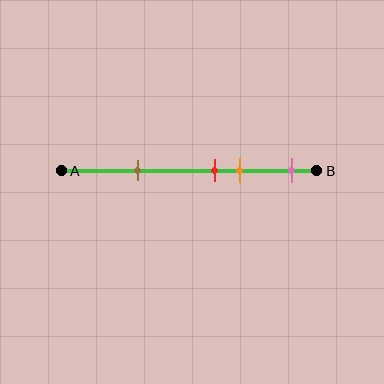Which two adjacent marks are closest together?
The red and orange marks are the closest adjacent pair.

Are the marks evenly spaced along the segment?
No, the marks are not evenly spaced.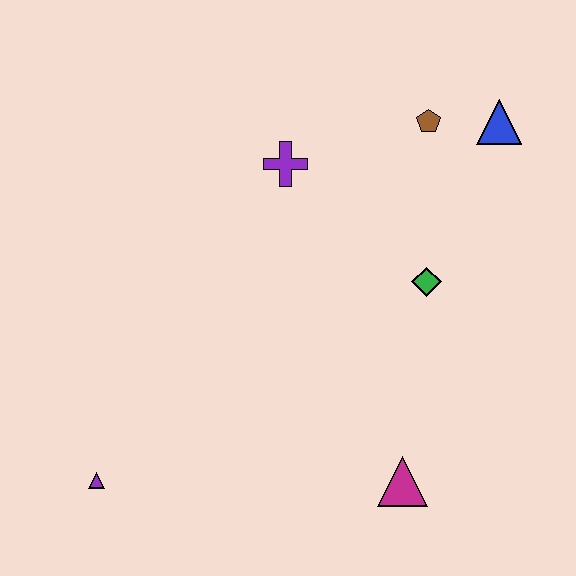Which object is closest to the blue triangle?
The brown pentagon is closest to the blue triangle.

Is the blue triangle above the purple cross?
Yes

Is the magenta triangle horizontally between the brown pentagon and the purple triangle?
Yes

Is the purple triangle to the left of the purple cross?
Yes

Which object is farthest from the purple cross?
The purple triangle is farthest from the purple cross.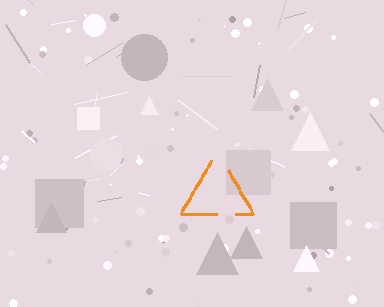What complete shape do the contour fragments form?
The contour fragments form a triangle.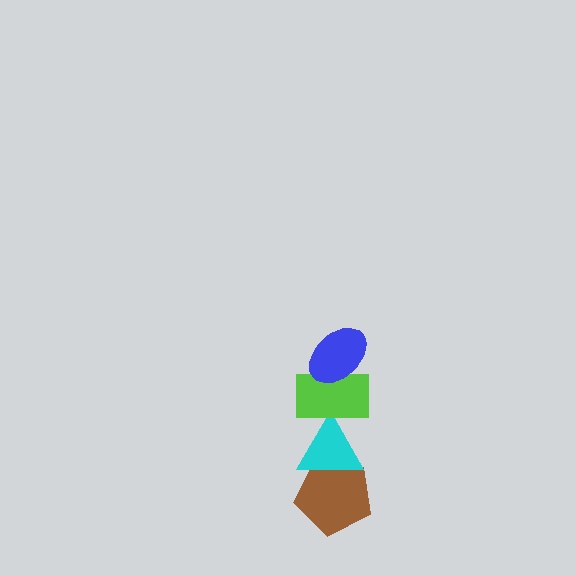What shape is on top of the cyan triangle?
The lime rectangle is on top of the cyan triangle.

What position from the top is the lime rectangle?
The lime rectangle is 2nd from the top.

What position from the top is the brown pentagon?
The brown pentagon is 4th from the top.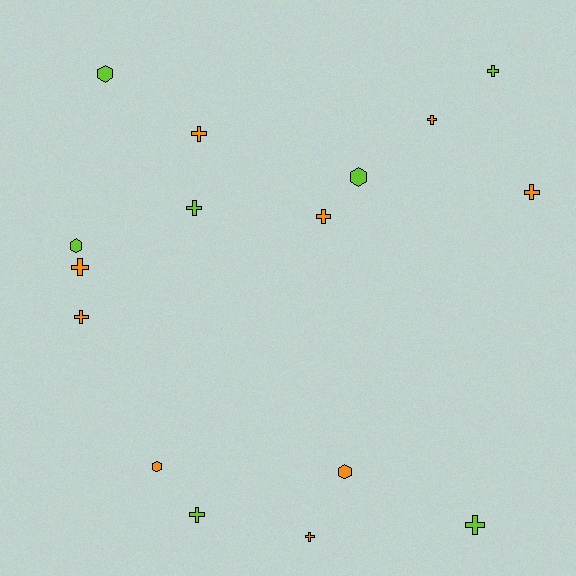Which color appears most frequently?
Orange, with 9 objects.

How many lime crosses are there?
There are 4 lime crosses.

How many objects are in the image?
There are 16 objects.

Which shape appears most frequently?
Cross, with 11 objects.